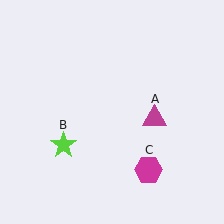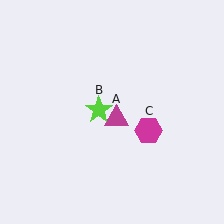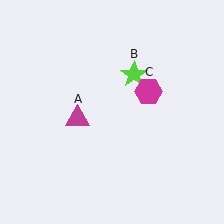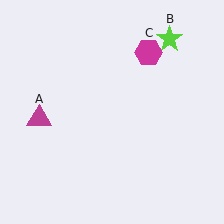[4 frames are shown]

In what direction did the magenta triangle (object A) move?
The magenta triangle (object A) moved left.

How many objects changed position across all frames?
3 objects changed position: magenta triangle (object A), lime star (object B), magenta hexagon (object C).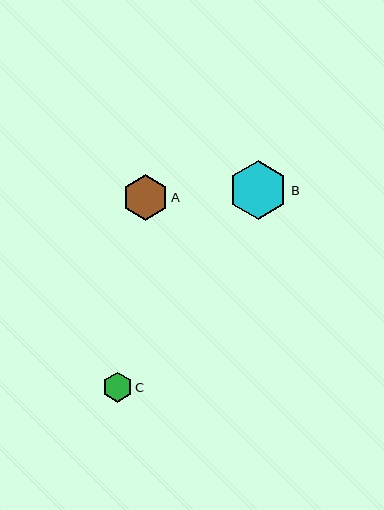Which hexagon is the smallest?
Hexagon C is the smallest with a size of approximately 30 pixels.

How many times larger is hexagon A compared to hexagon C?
Hexagon A is approximately 1.5 times the size of hexagon C.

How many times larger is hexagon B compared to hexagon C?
Hexagon B is approximately 1.9 times the size of hexagon C.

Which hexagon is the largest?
Hexagon B is the largest with a size of approximately 59 pixels.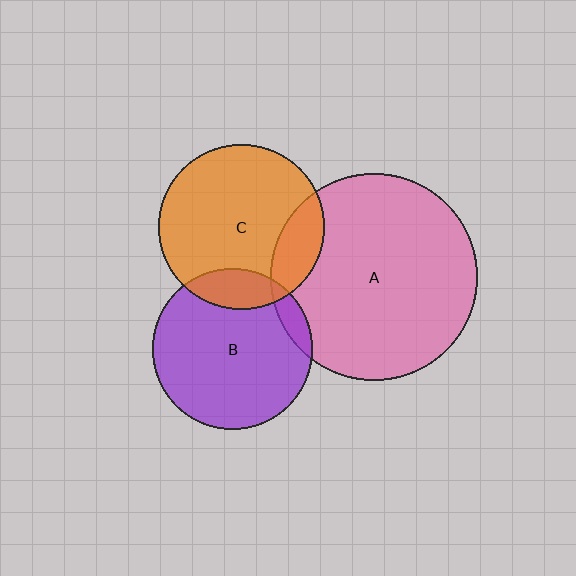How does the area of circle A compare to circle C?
Approximately 1.6 times.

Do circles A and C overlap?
Yes.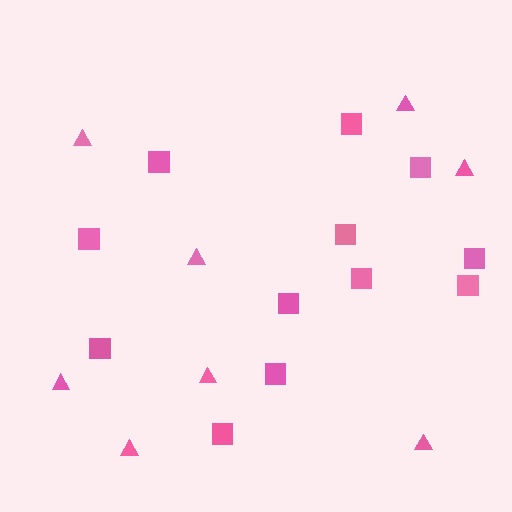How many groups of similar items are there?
There are 2 groups: one group of triangles (8) and one group of squares (12).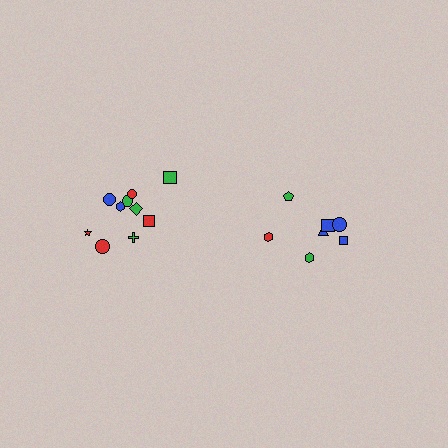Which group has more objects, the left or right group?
The left group.